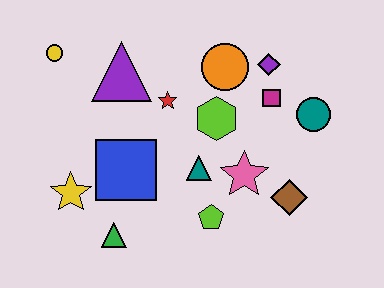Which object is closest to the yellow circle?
The purple triangle is closest to the yellow circle.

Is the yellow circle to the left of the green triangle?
Yes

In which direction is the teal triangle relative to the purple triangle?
The teal triangle is below the purple triangle.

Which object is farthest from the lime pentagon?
The yellow circle is farthest from the lime pentagon.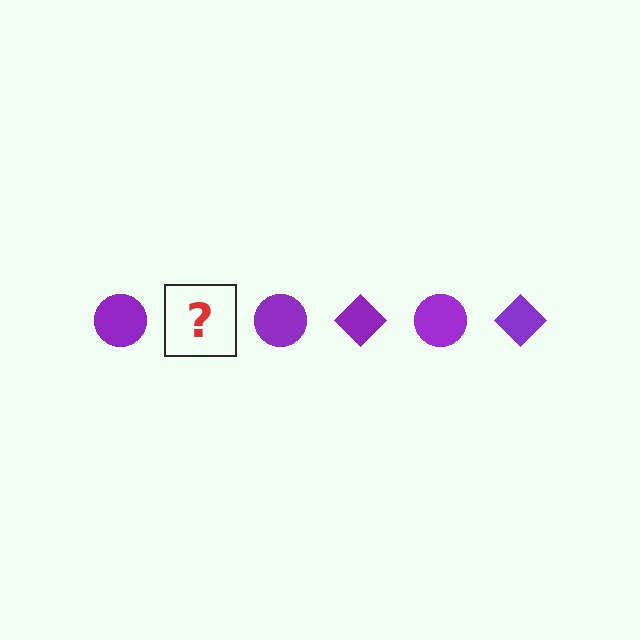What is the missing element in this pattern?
The missing element is a purple diamond.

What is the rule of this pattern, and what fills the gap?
The rule is that the pattern cycles through circle, diamond shapes in purple. The gap should be filled with a purple diamond.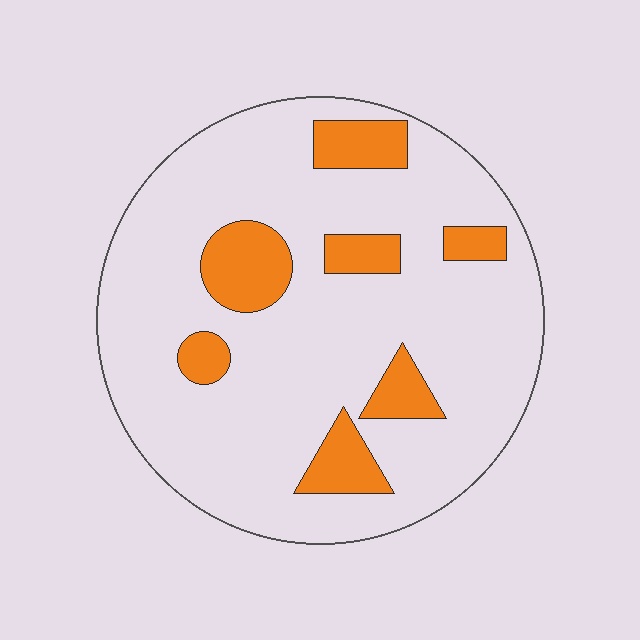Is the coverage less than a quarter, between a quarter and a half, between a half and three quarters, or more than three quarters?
Less than a quarter.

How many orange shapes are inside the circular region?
7.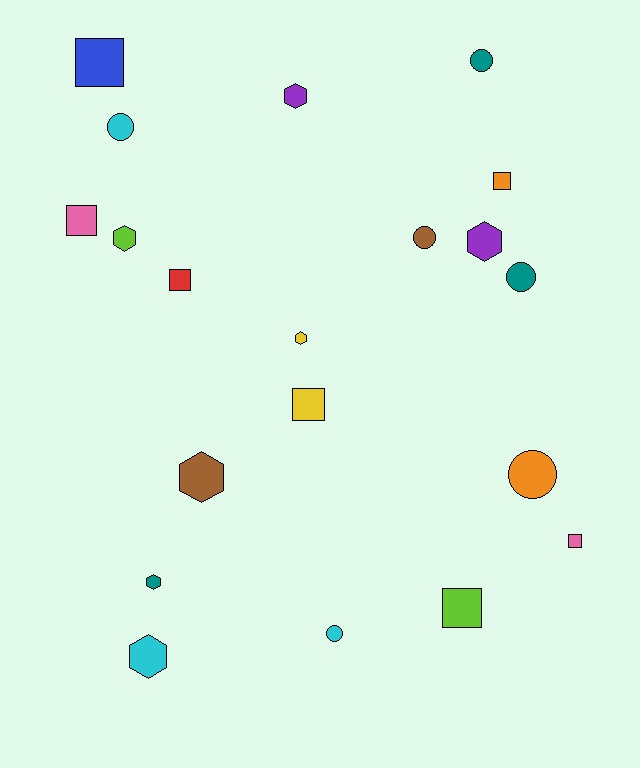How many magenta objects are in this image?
There are no magenta objects.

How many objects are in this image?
There are 20 objects.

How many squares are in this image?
There are 7 squares.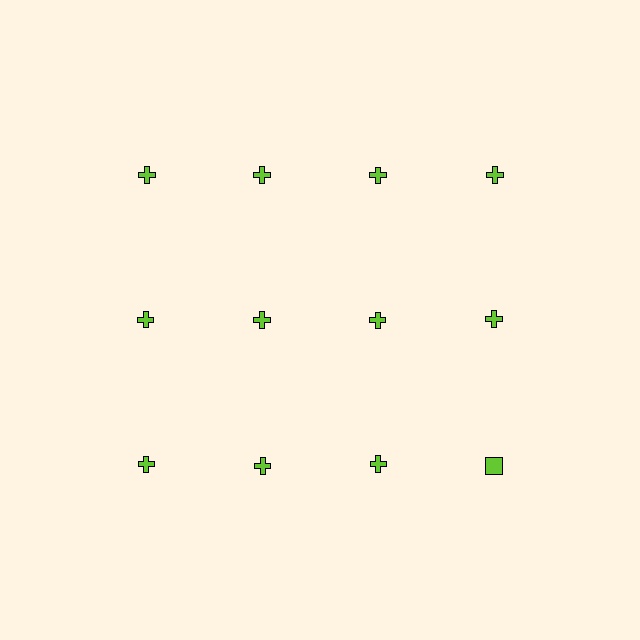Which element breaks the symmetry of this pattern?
The lime square in the third row, second from right column breaks the symmetry. All other shapes are lime crosses.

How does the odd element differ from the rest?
It has a different shape: square instead of cross.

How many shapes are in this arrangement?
There are 12 shapes arranged in a grid pattern.